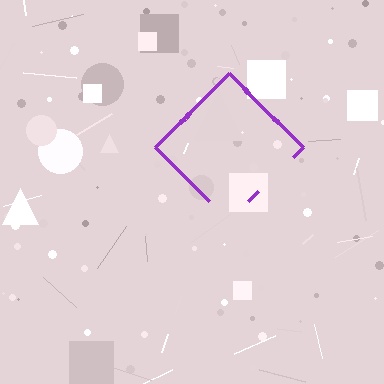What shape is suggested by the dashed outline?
The dashed outline suggests a diamond.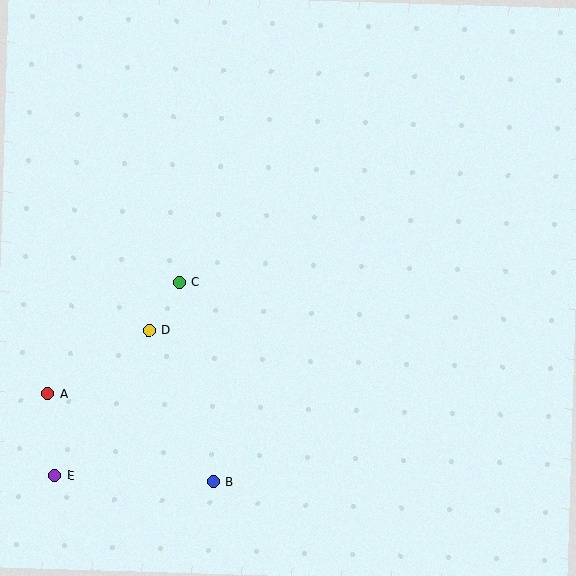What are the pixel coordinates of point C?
Point C is at (179, 282).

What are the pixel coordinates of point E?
Point E is at (55, 475).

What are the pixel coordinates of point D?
Point D is at (149, 330).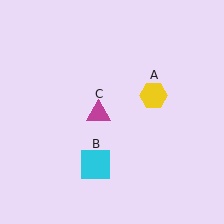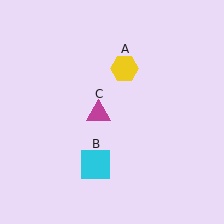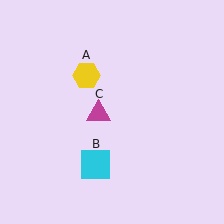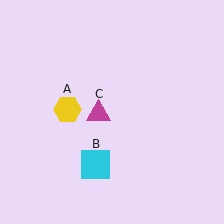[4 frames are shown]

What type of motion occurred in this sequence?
The yellow hexagon (object A) rotated counterclockwise around the center of the scene.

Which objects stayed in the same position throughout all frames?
Cyan square (object B) and magenta triangle (object C) remained stationary.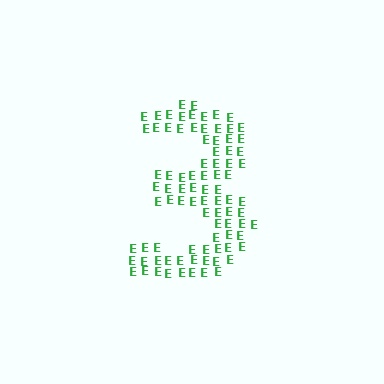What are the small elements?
The small elements are letter E's.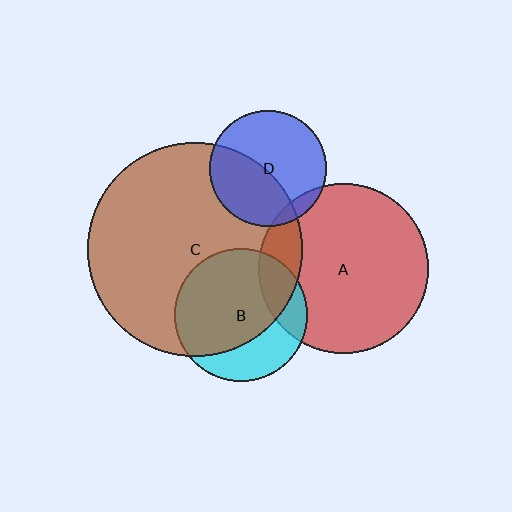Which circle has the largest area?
Circle C (brown).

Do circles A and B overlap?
Yes.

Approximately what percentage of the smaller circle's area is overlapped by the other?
Approximately 20%.